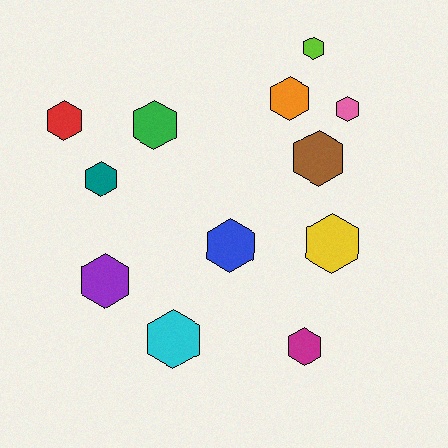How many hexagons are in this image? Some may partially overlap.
There are 12 hexagons.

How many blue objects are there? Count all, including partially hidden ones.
There is 1 blue object.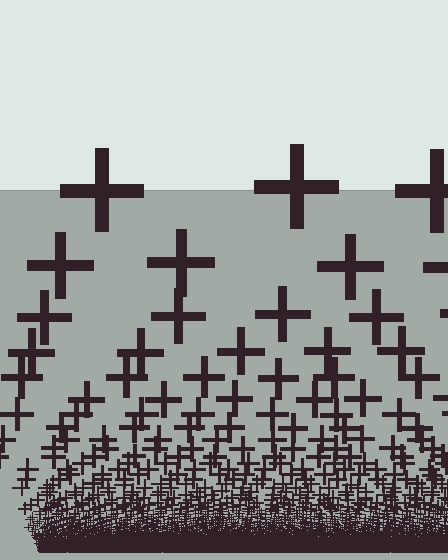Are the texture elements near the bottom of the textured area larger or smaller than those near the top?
Smaller. The gradient is inverted — elements near the bottom are smaller and denser.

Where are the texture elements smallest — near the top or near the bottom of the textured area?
Near the bottom.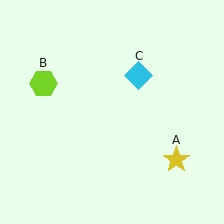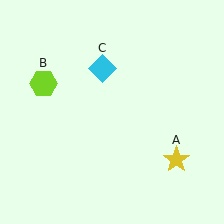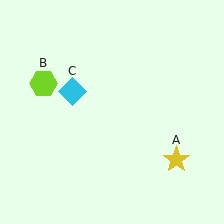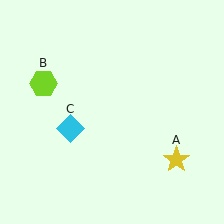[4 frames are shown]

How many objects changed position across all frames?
1 object changed position: cyan diamond (object C).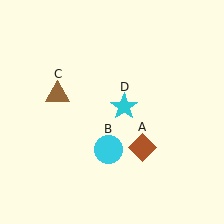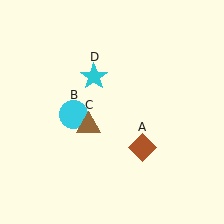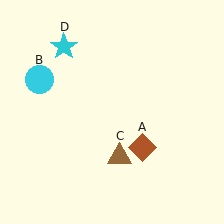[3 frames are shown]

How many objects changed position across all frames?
3 objects changed position: cyan circle (object B), brown triangle (object C), cyan star (object D).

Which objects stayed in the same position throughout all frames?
Brown diamond (object A) remained stationary.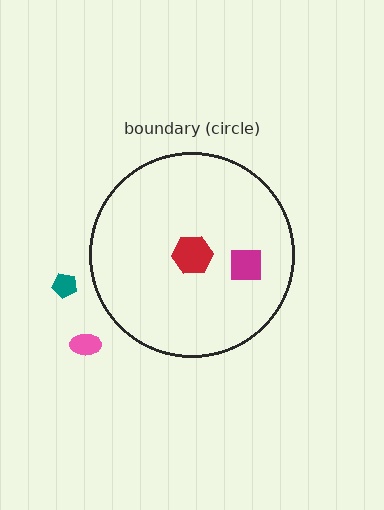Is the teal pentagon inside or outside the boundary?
Outside.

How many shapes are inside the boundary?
2 inside, 2 outside.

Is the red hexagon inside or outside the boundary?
Inside.